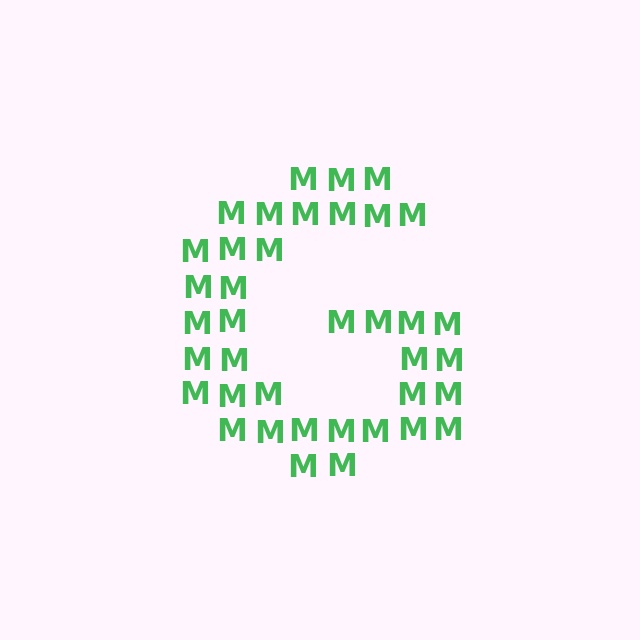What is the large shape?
The large shape is the letter G.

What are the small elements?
The small elements are letter M's.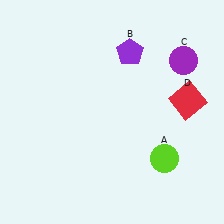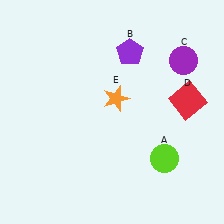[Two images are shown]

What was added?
An orange star (E) was added in Image 2.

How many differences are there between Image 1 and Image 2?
There is 1 difference between the two images.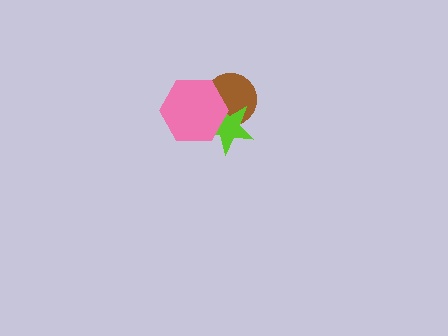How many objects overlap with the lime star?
2 objects overlap with the lime star.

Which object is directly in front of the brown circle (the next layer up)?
The lime star is directly in front of the brown circle.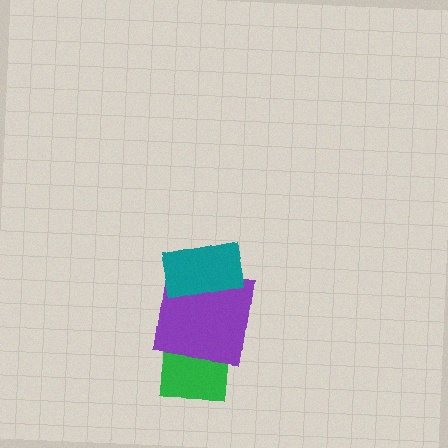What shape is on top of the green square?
The purple square is on top of the green square.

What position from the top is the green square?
The green square is 3rd from the top.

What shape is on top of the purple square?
The teal rectangle is on top of the purple square.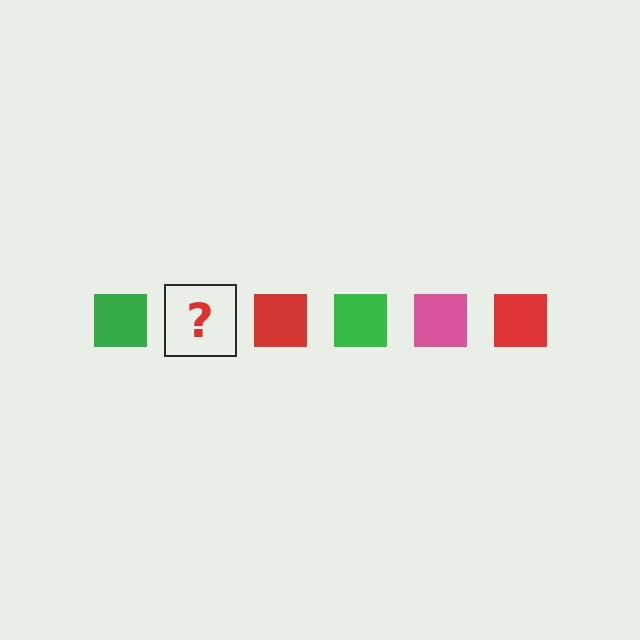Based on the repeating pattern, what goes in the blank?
The blank should be a pink square.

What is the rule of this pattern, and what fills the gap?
The rule is that the pattern cycles through green, pink, red squares. The gap should be filled with a pink square.